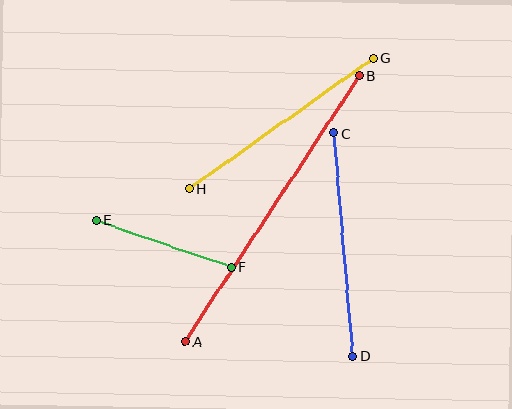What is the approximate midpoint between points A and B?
The midpoint is at approximately (272, 209) pixels.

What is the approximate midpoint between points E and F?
The midpoint is at approximately (164, 244) pixels.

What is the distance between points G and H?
The distance is approximately 224 pixels.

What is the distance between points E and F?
The distance is approximately 143 pixels.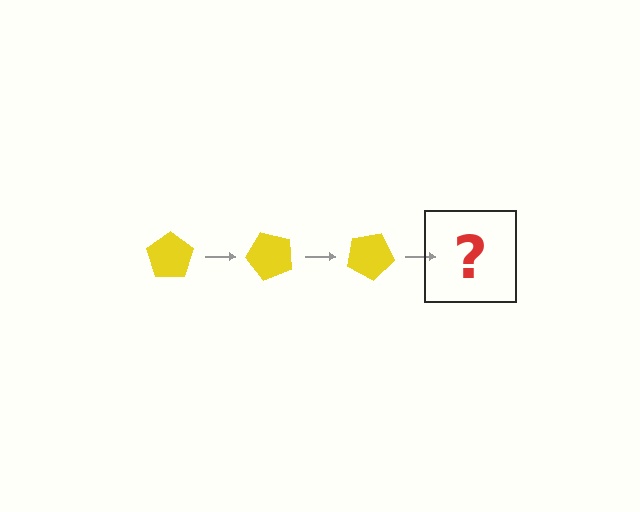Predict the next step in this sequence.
The next step is a yellow pentagon rotated 150 degrees.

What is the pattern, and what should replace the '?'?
The pattern is that the pentagon rotates 50 degrees each step. The '?' should be a yellow pentagon rotated 150 degrees.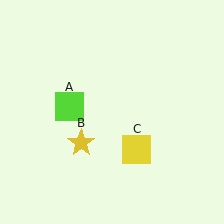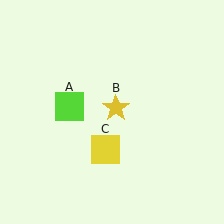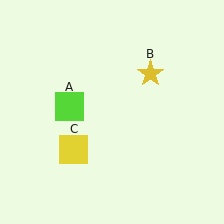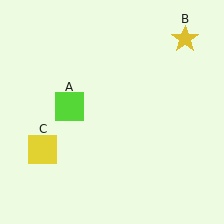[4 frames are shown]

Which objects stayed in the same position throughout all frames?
Lime square (object A) remained stationary.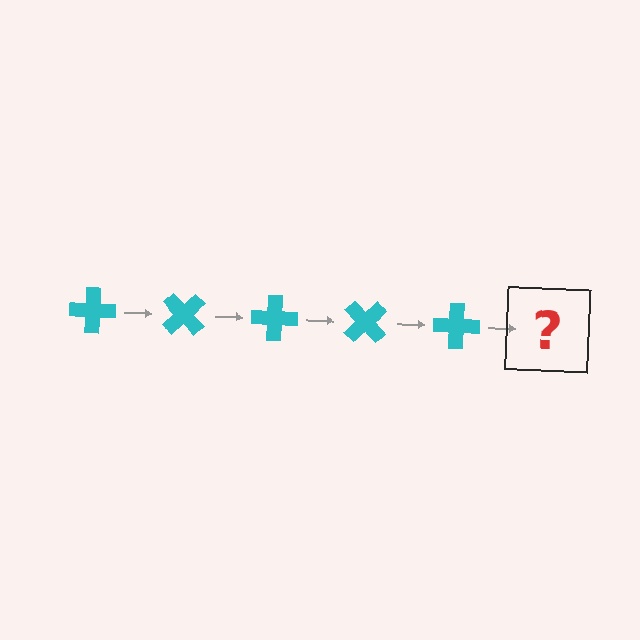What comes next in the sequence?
The next element should be a cyan cross rotated 225 degrees.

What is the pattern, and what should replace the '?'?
The pattern is that the cross rotates 45 degrees each step. The '?' should be a cyan cross rotated 225 degrees.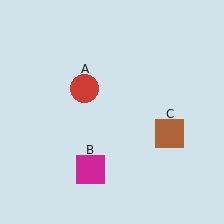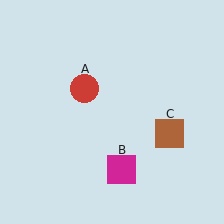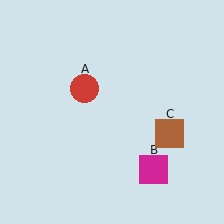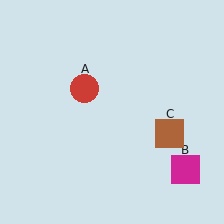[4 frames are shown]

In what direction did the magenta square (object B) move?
The magenta square (object B) moved right.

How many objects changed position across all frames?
1 object changed position: magenta square (object B).